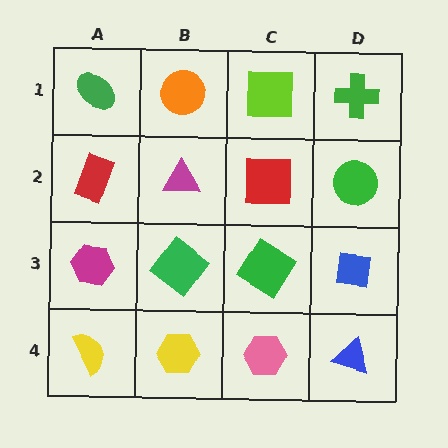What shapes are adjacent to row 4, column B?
A green diamond (row 3, column B), a yellow semicircle (row 4, column A), a pink hexagon (row 4, column C).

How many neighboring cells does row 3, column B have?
4.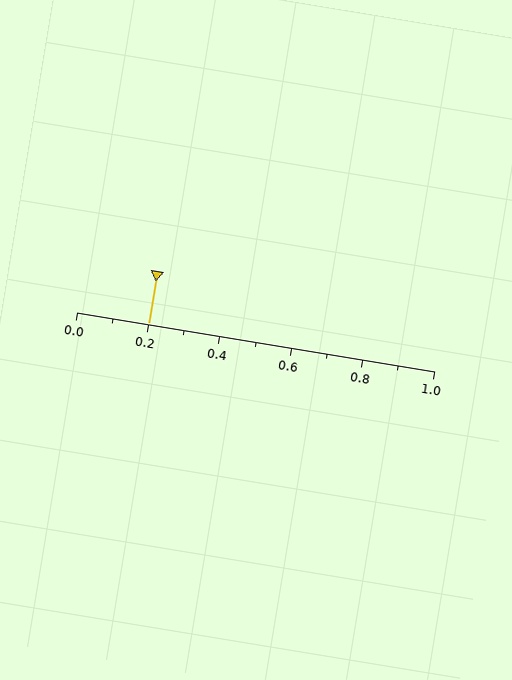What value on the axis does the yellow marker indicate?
The marker indicates approximately 0.2.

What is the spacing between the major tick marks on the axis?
The major ticks are spaced 0.2 apart.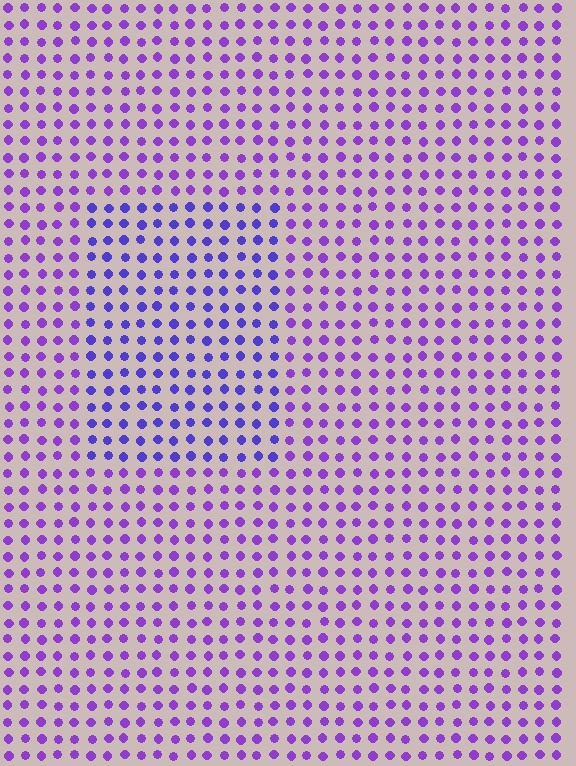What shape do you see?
I see a rectangle.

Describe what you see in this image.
The image is filled with small purple elements in a uniform arrangement. A rectangle-shaped region is visible where the elements are tinted to a slightly different hue, forming a subtle color boundary.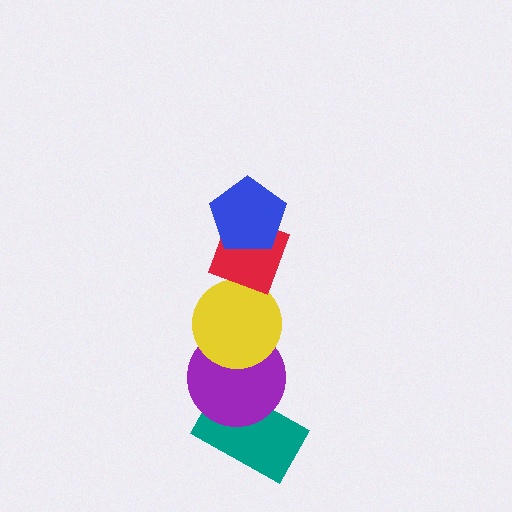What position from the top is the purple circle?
The purple circle is 4th from the top.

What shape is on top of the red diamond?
The blue pentagon is on top of the red diamond.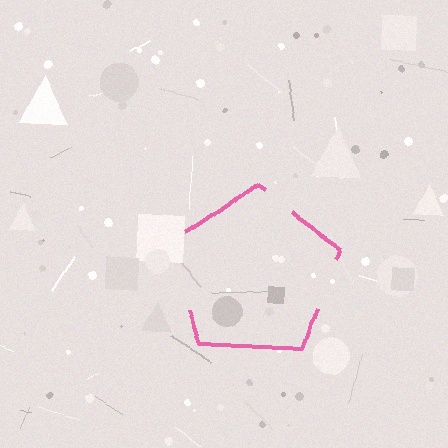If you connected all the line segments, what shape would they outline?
They would outline a pentagon.